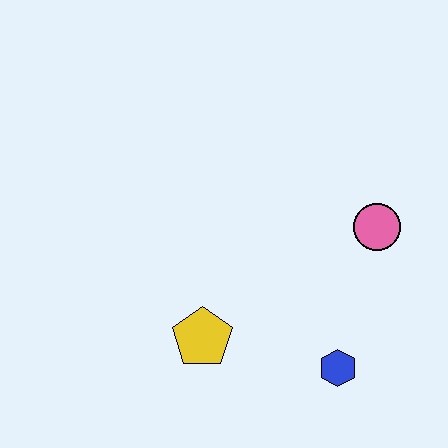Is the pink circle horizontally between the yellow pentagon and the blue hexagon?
No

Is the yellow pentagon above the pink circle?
No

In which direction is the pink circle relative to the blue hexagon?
The pink circle is above the blue hexagon.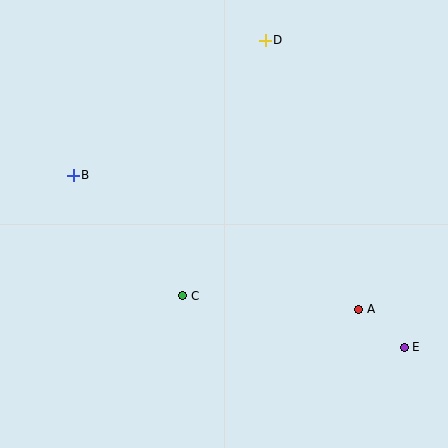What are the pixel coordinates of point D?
Point D is at (265, 40).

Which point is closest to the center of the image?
Point C at (183, 296) is closest to the center.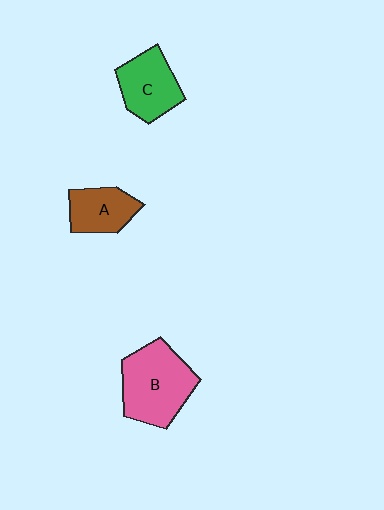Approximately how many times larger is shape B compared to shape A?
Approximately 1.7 times.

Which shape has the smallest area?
Shape A (brown).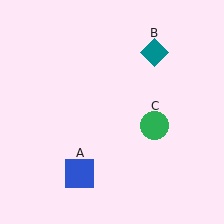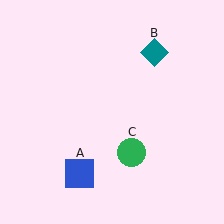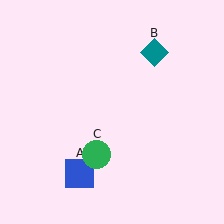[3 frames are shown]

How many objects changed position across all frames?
1 object changed position: green circle (object C).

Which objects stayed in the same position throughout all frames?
Blue square (object A) and teal diamond (object B) remained stationary.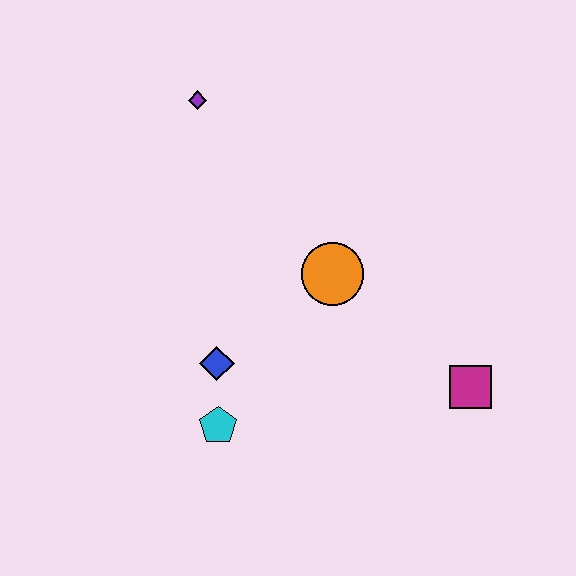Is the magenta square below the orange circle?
Yes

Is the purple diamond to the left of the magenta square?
Yes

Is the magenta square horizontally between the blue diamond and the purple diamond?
No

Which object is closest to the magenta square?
The orange circle is closest to the magenta square.